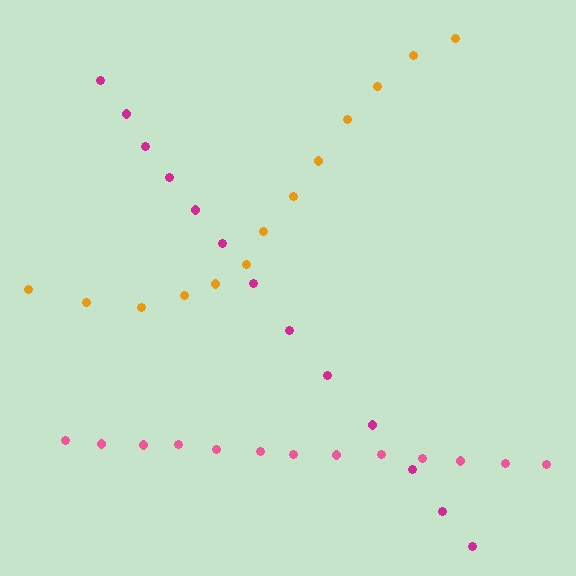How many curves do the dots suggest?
There are 3 distinct paths.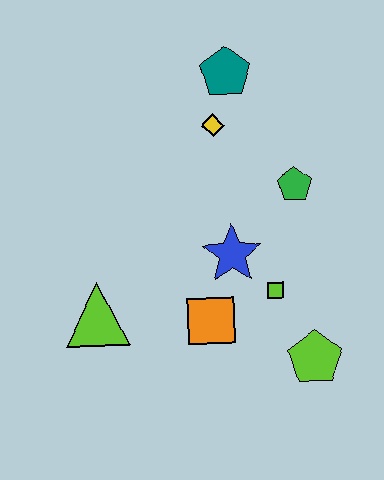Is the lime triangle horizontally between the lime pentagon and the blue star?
No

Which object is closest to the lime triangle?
The orange square is closest to the lime triangle.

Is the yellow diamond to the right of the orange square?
Yes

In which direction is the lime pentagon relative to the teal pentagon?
The lime pentagon is below the teal pentagon.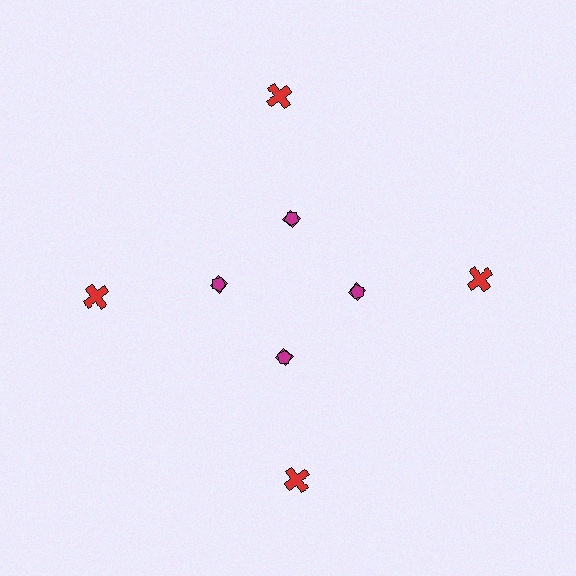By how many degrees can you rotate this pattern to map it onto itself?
The pattern maps onto itself every 90 degrees of rotation.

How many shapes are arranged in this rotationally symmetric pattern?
There are 12 shapes, arranged in 4 groups of 3.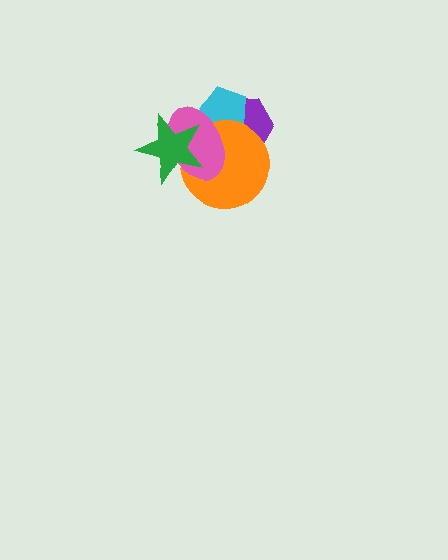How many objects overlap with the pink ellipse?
4 objects overlap with the pink ellipse.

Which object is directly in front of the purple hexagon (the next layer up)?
The cyan pentagon is directly in front of the purple hexagon.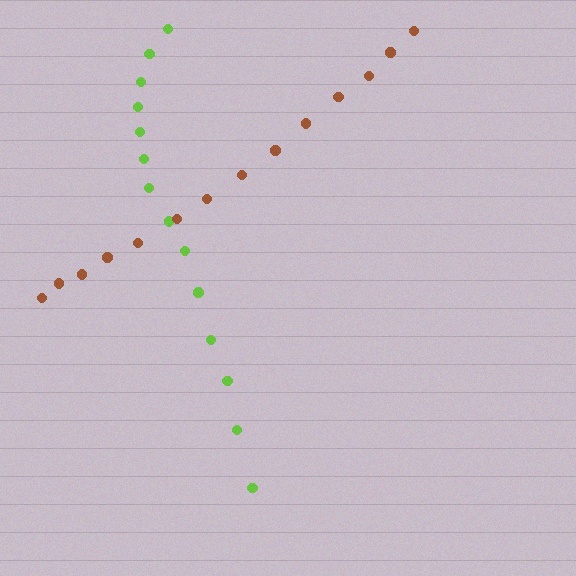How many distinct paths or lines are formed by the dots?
There are 2 distinct paths.